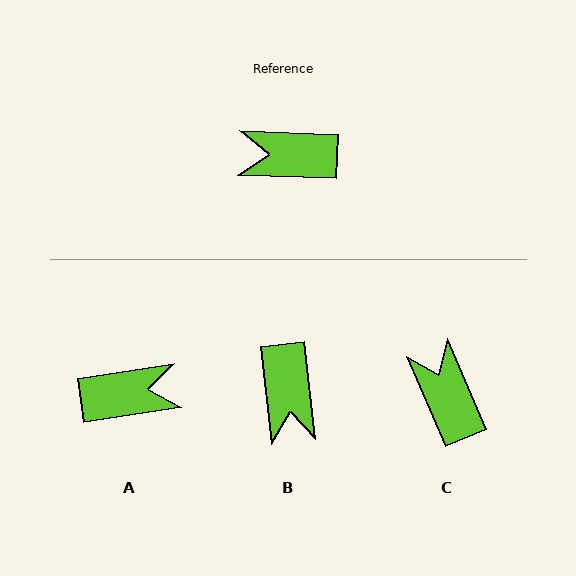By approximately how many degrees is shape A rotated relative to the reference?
Approximately 169 degrees clockwise.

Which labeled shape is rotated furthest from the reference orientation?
A, about 169 degrees away.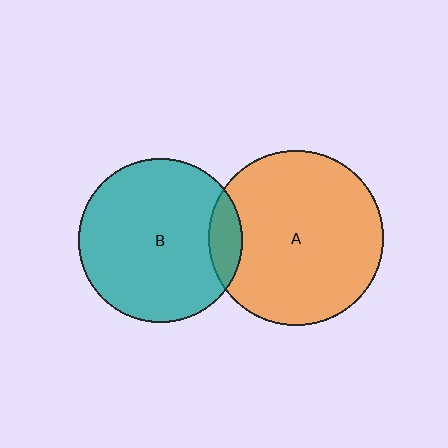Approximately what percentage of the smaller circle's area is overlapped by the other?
Approximately 10%.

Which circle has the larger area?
Circle A (orange).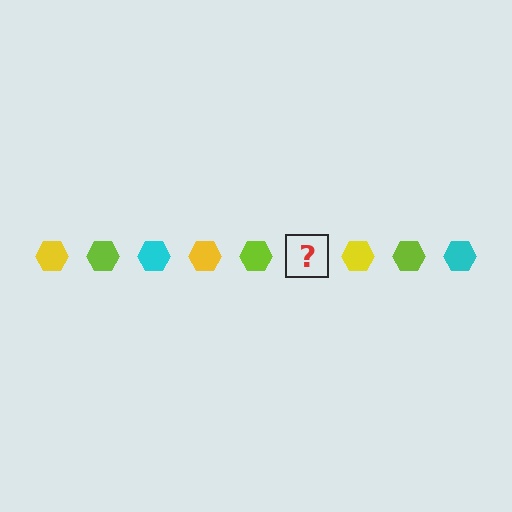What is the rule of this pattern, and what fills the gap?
The rule is that the pattern cycles through yellow, lime, cyan hexagons. The gap should be filled with a cyan hexagon.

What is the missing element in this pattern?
The missing element is a cyan hexagon.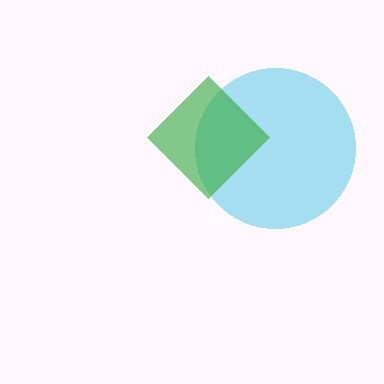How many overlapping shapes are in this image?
There are 2 overlapping shapes in the image.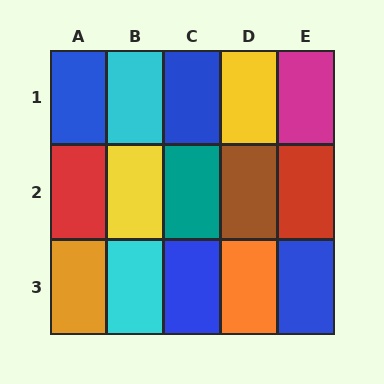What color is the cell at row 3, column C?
Blue.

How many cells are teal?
1 cell is teal.